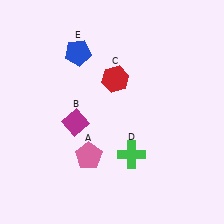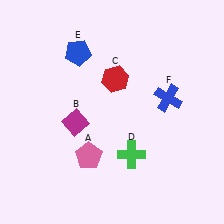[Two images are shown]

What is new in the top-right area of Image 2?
A blue cross (F) was added in the top-right area of Image 2.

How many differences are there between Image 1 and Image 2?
There is 1 difference between the two images.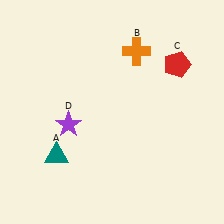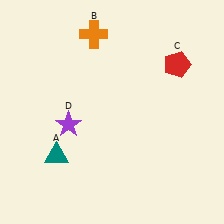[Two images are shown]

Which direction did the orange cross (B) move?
The orange cross (B) moved left.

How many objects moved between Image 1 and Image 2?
1 object moved between the two images.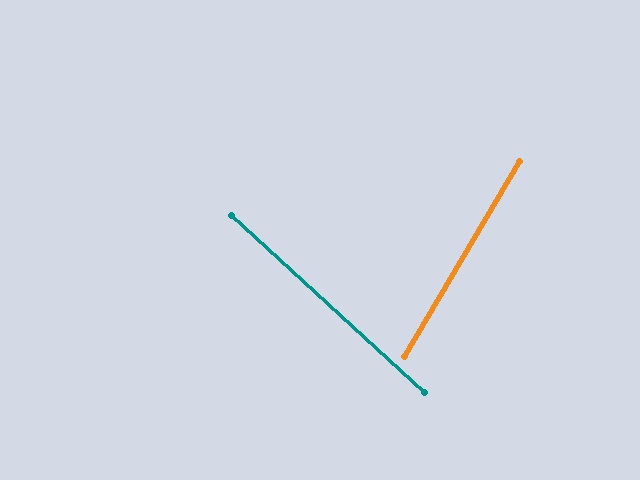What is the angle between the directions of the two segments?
Approximately 78 degrees.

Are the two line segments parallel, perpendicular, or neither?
Neither parallel nor perpendicular — they differ by about 78°.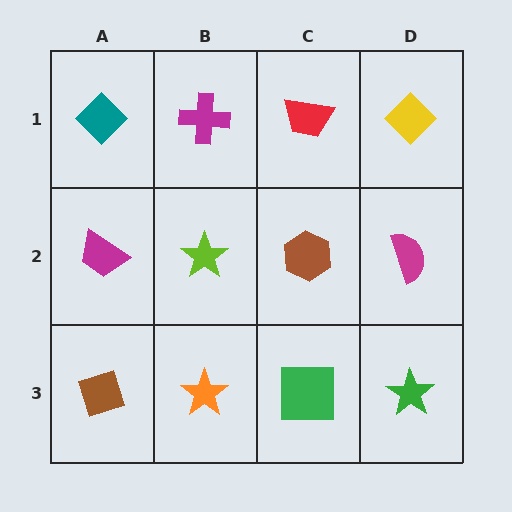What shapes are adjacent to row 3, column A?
A magenta trapezoid (row 2, column A), an orange star (row 3, column B).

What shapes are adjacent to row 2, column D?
A yellow diamond (row 1, column D), a green star (row 3, column D), a brown hexagon (row 2, column C).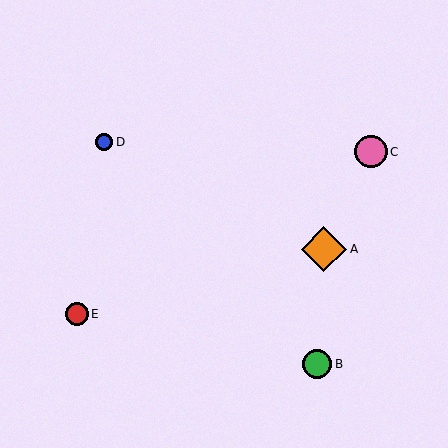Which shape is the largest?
The orange diamond (labeled A) is the largest.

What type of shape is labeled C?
Shape C is a pink circle.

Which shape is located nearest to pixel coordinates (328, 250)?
The orange diamond (labeled A) at (324, 249) is nearest to that location.